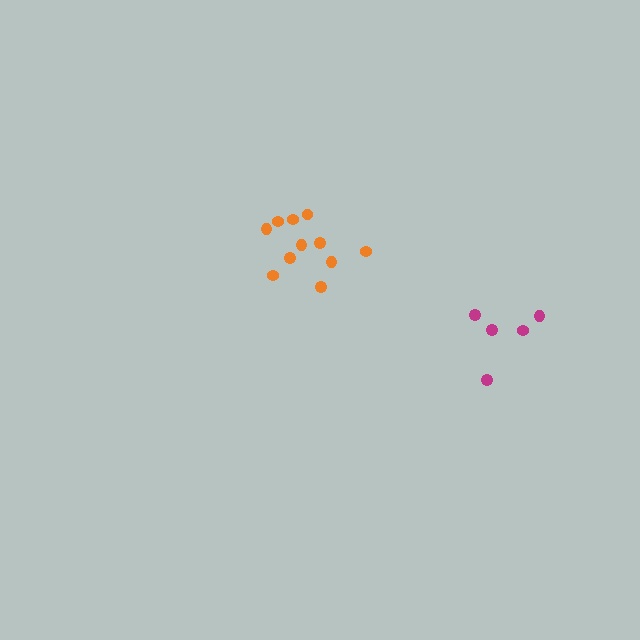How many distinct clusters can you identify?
There are 2 distinct clusters.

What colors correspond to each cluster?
The clusters are colored: magenta, orange.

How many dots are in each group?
Group 1: 5 dots, Group 2: 11 dots (16 total).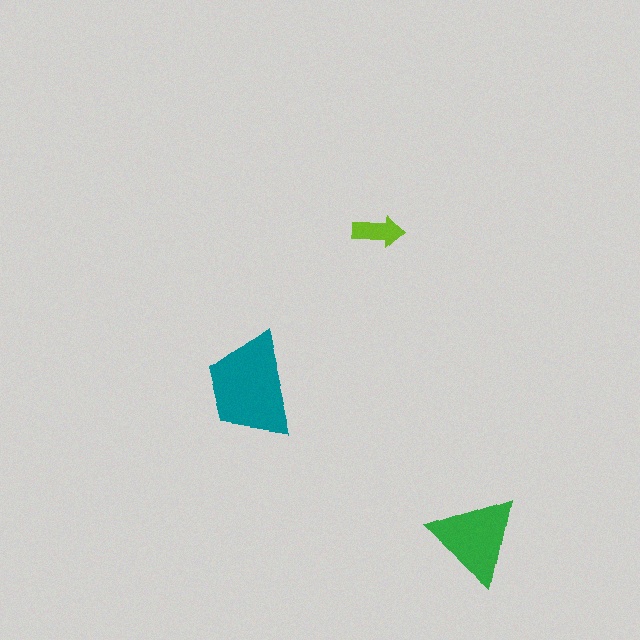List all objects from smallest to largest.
The lime arrow, the green triangle, the teal trapezoid.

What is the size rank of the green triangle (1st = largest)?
2nd.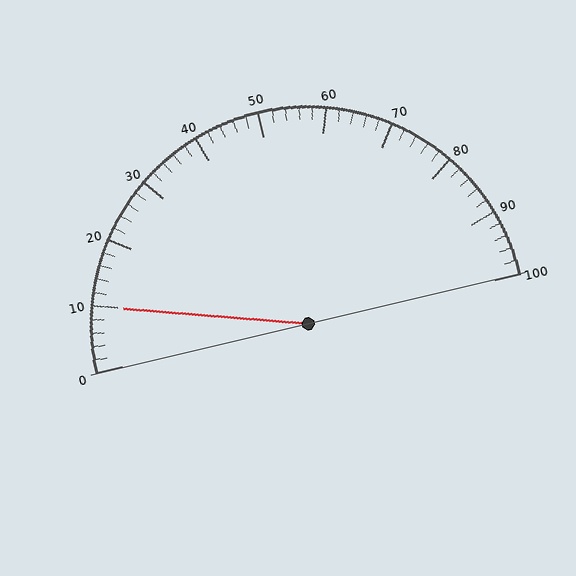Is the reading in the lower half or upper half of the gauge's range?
The reading is in the lower half of the range (0 to 100).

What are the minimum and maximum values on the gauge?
The gauge ranges from 0 to 100.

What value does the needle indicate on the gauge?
The needle indicates approximately 10.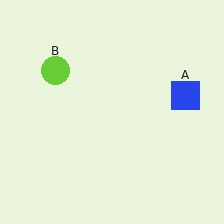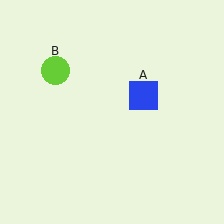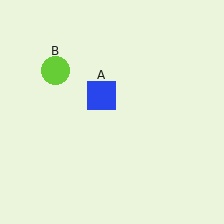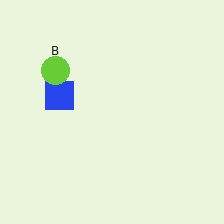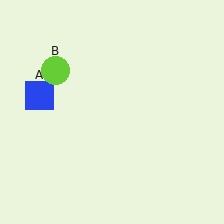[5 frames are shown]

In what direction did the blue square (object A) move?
The blue square (object A) moved left.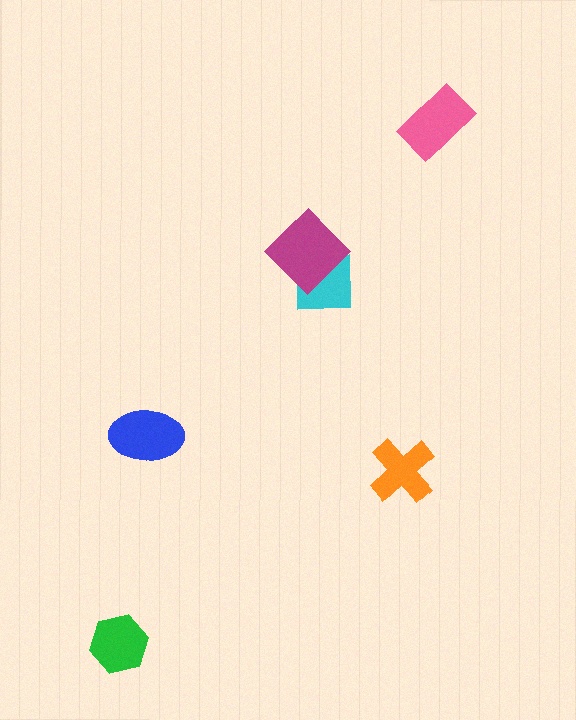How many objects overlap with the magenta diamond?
1 object overlaps with the magenta diamond.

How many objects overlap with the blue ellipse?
0 objects overlap with the blue ellipse.